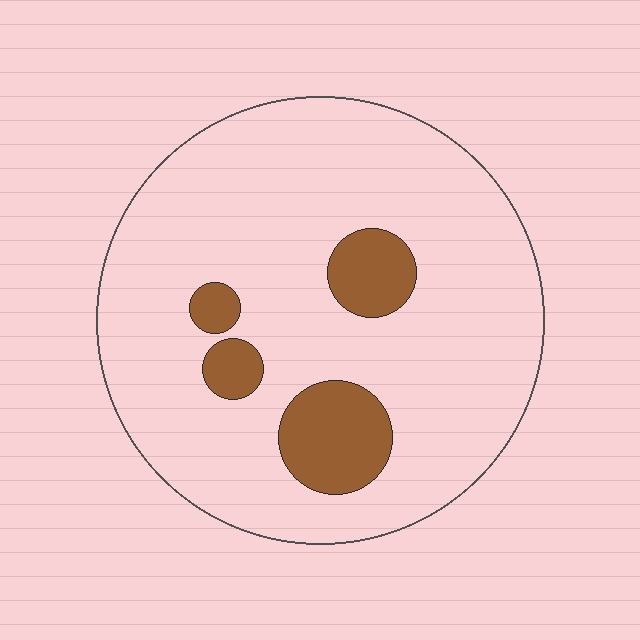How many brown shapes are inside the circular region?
4.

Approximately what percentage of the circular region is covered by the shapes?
Approximately 15%.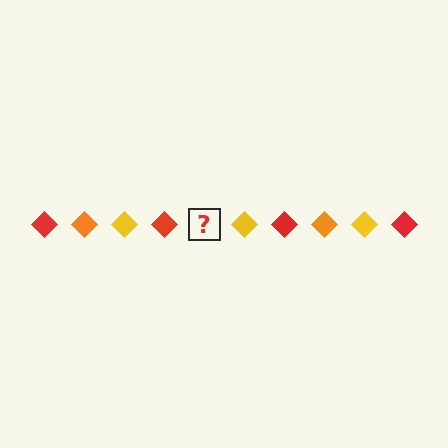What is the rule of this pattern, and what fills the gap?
The rule is that the pattern cycles through red, orange, yellow diamonds. The gap should be filled with an orange diamond.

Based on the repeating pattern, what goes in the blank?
The blank should be an orange diamond.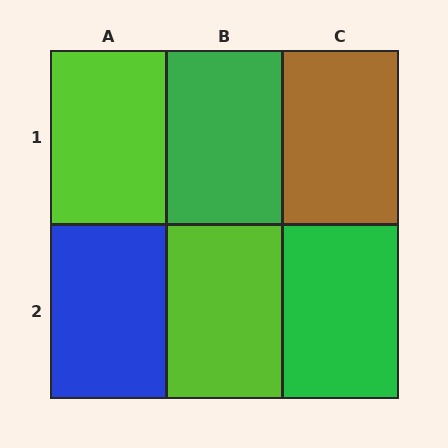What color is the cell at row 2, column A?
Blue.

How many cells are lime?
2 cells are lime.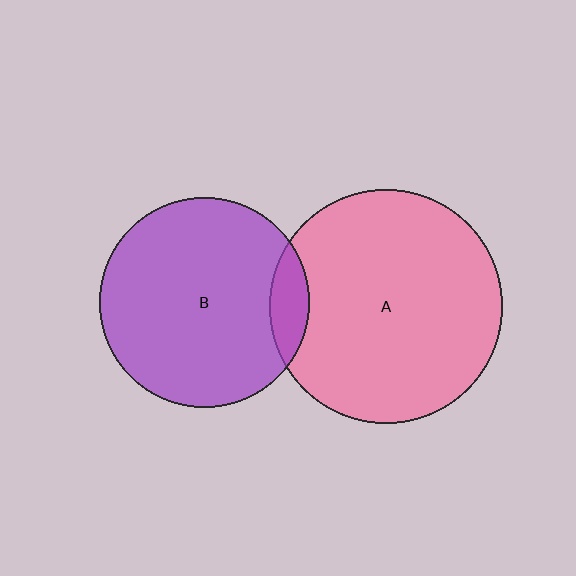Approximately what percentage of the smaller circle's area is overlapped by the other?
Approximately 10%.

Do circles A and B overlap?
Yes.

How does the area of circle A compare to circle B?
Approximately 1.2 times.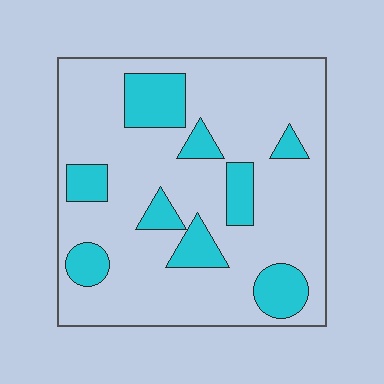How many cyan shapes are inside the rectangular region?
9.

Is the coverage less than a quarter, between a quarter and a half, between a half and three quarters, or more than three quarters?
Less than a quarter.